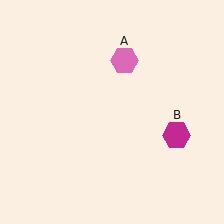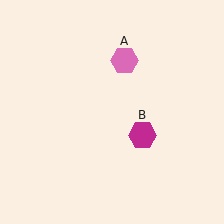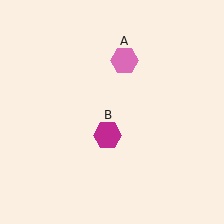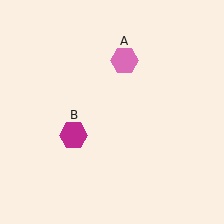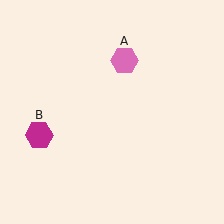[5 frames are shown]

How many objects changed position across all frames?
1 object changed position: magenta hexagon (object B).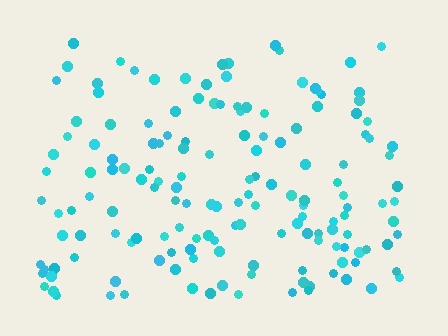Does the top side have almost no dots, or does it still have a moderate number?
Still a moderate number, just noticeably fewer than the bottom.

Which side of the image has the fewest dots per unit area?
The top.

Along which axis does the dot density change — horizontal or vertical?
Vertical.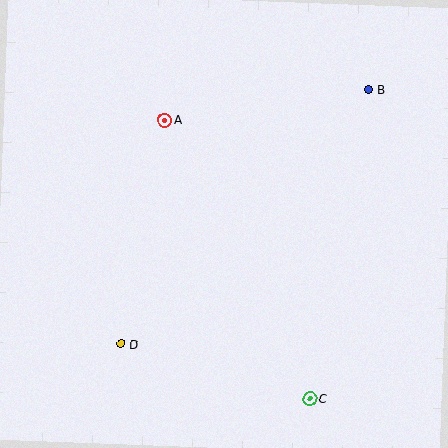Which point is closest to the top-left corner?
Point A is closest to the top-left corner.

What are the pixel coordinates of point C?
Point C is at (310, 398).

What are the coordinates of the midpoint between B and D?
The midpoint between B and D is at (244, 217).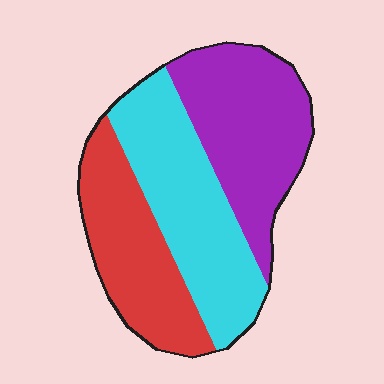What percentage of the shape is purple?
Purple covers roughly 35% of the shape.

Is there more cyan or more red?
Cyan.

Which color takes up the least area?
Red, at roughly 30%.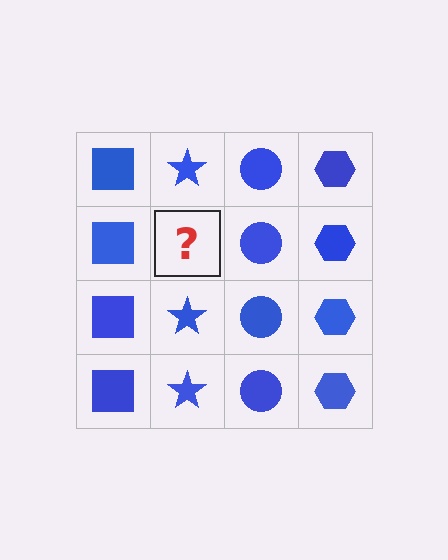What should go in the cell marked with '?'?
The missing cell should contain a blue star.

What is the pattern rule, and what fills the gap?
The rule is that each column has a consistent shape. The gap should be filled with a blue star.